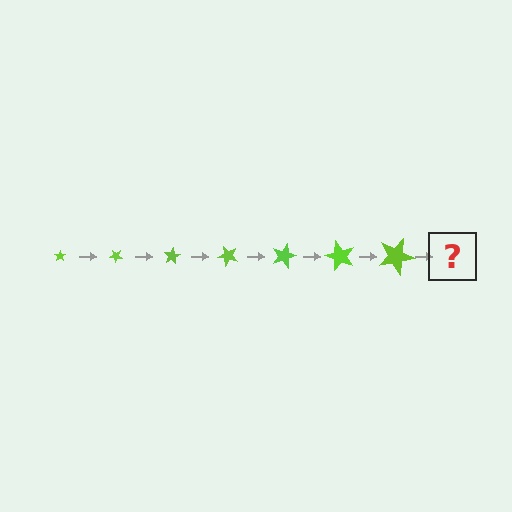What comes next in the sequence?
The next element should be a star, larger than the previous one and rotated 280 degrees from the start.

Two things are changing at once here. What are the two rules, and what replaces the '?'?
The two rules are that the star grows larger each step and it rotates 40 degrees each step. The '?' should be a star, larger than the previous one and rotated 280 degrees from the start.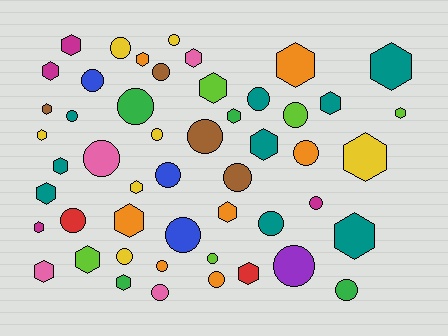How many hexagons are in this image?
There are 25 hexagons.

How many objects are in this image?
There are 50 objects.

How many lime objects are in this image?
There are 5 lime objects.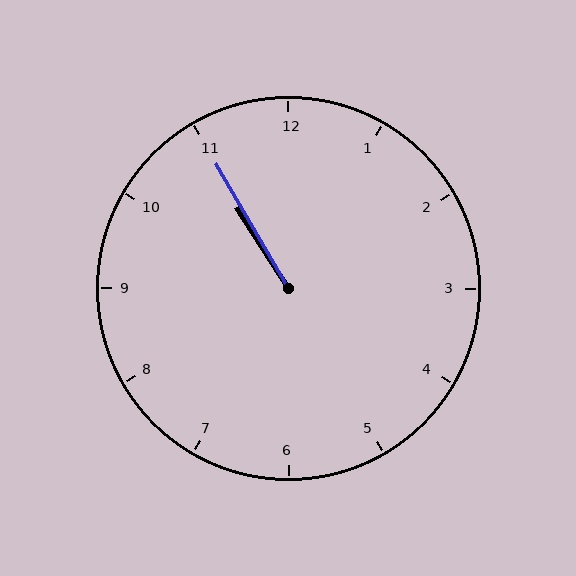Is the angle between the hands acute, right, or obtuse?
It is acute.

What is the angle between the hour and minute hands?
Approximately 2 degrees.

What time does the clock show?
10:55.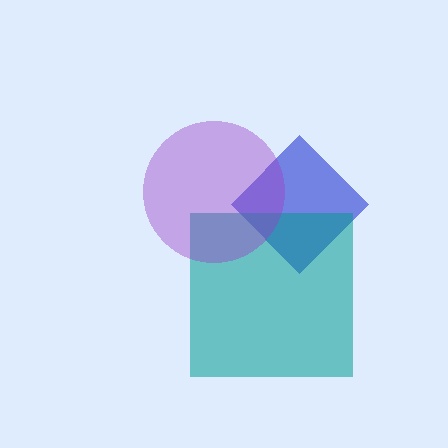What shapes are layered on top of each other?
The layered shapes are: a blue diamond, a teal square, a purple circle.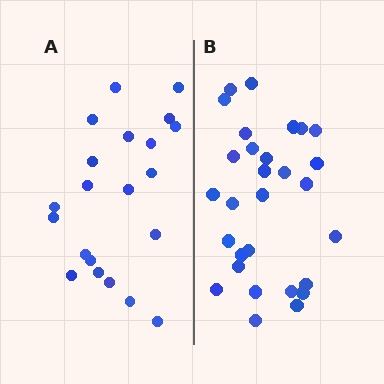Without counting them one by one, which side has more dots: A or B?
Region B (the right region) has more dots.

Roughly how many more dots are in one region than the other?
Region B has roughly 8 or so more dots than region A.